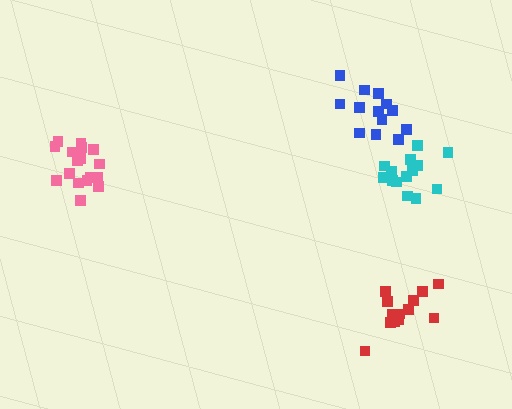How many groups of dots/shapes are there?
There are 4 groups.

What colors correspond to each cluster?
The clusters are colored: blue, red, cyan, pink.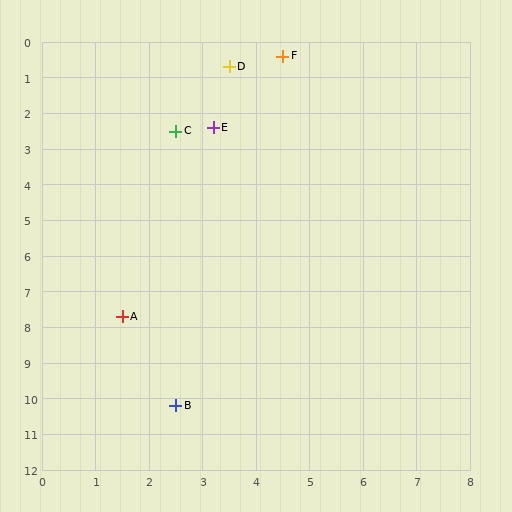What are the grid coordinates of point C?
Point C is at approximately (2.5, 2.5).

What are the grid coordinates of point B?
Point B is at approximately (2.5, 10.2).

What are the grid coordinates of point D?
Point D is at approximately (3.5, 0.7).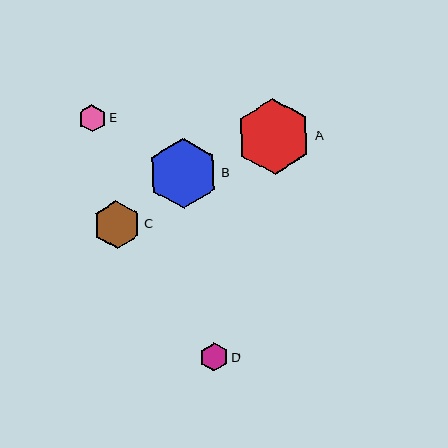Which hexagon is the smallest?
Hexagon E is the smallest with a size of approximately 28 pixels.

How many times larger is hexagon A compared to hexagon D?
Hexagon A is approximately 2.6 times the size of hexagon D.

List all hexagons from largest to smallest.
From largest to smallest: A, B, C, D, E.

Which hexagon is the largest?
Hexagon A is the largest with a size of approximately 76 pixels.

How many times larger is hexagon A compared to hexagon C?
Hexagon A is approximately 1.6 times the size of hexagon C.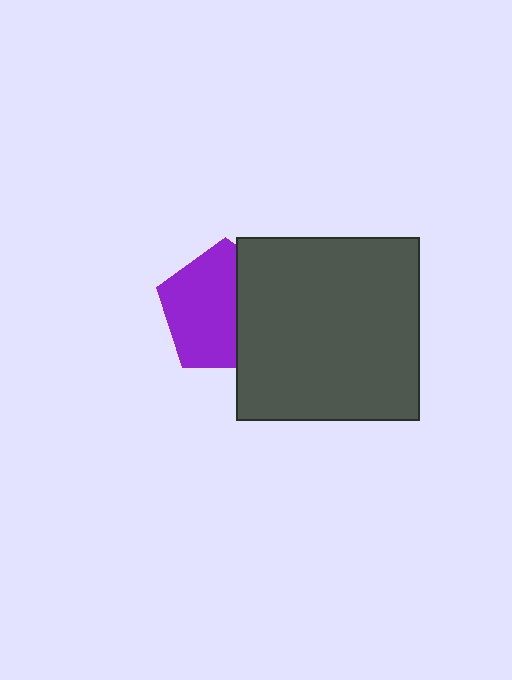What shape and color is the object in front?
The object in front is a dark gray square.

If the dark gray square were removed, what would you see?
You would see the complete purple pentagon.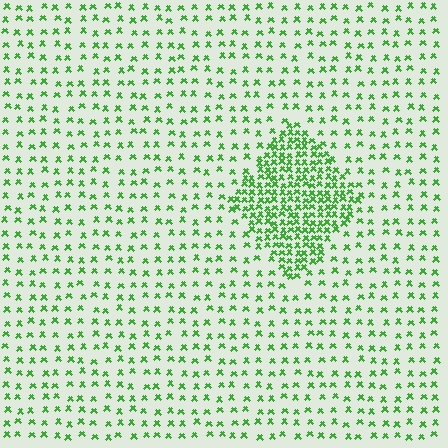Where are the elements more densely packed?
The elements are more densely packed inside the diamond boundary.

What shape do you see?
I see a diamond.